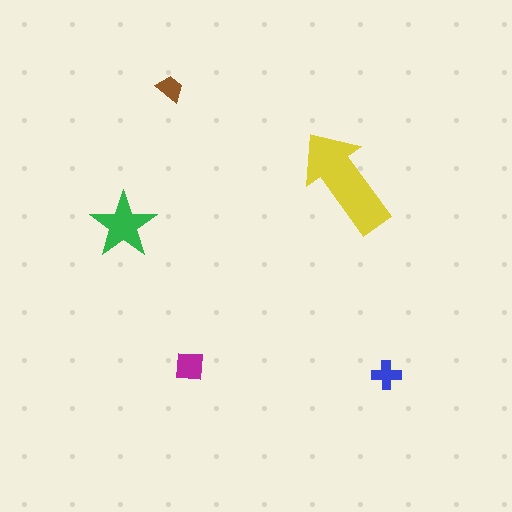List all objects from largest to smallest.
The yellow arrow, the green star, the magenta square, the blue cross, the brown trapezoid.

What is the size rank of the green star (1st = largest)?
2nd.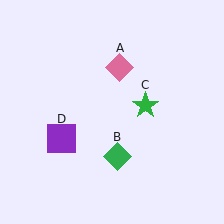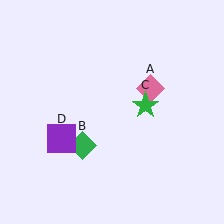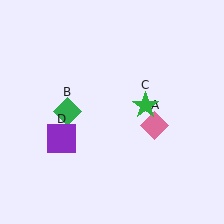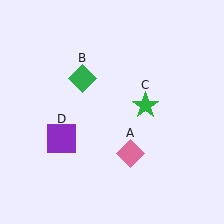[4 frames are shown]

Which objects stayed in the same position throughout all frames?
Green star (object C) and purple square (object D) remained stationary.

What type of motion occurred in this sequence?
The pink diamond (object A), green diamond (object B) rotated clockwise around the center of the scene.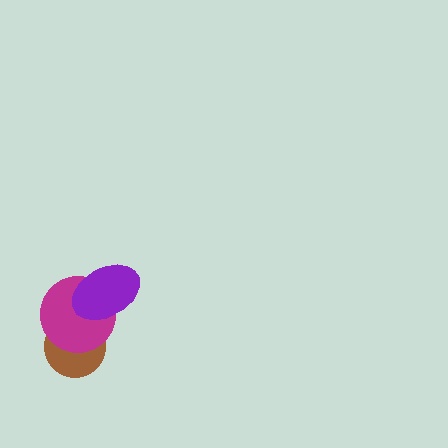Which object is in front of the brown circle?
The magenta circle is in front of the brown circle.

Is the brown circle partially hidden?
Yes, it is partially covered by another shape.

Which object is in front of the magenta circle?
The purple ellipse is in front of the magenta circle.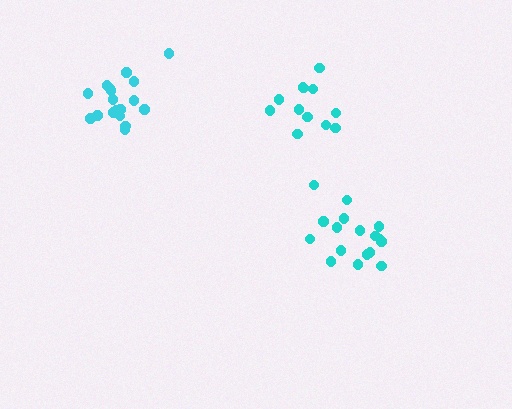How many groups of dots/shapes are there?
There are 3 groups.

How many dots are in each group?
Group 1: 17 dots, Group 2: 12 dots, Group 3: 18 dots (47 total).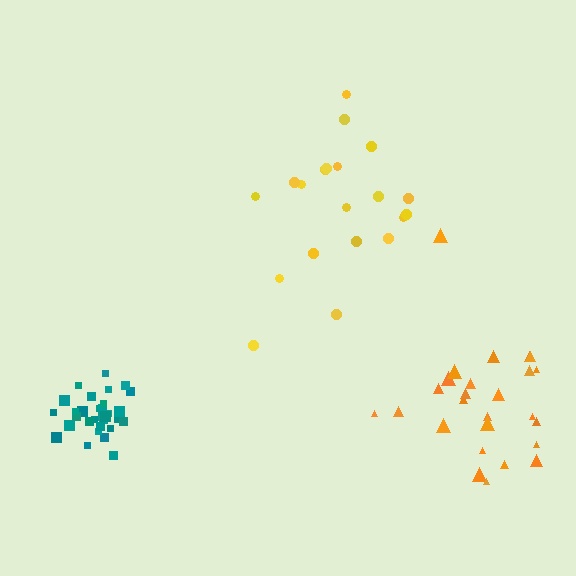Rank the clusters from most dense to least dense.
teal, orange, yellow.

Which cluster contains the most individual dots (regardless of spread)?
Teal (31).